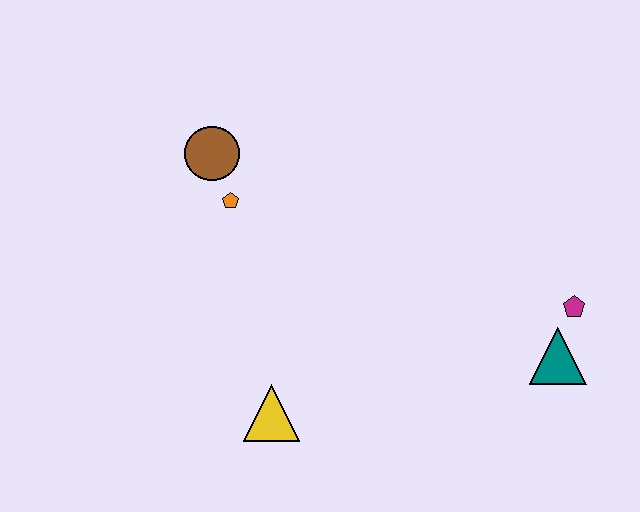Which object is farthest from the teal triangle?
The brown circle is farthest from the teal triangle.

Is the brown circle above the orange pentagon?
Yes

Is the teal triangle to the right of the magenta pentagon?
No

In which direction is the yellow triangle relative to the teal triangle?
The yellow triangle is to the left of the teal triangle.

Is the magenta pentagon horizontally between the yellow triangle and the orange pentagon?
No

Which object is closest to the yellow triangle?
The orange pentagon is closest to the yellow triangle.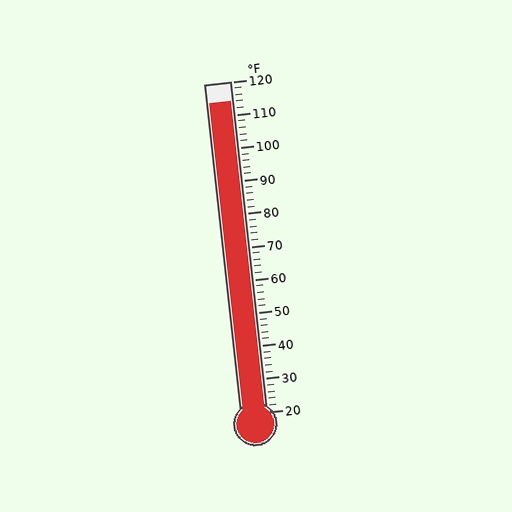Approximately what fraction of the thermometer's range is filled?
The thermometer is filled to approximately 95% of its range.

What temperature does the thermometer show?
The thermometer shows approximately 114°F.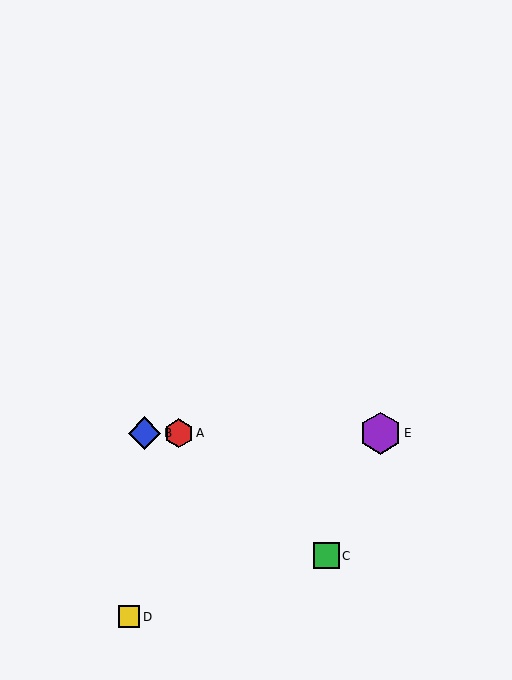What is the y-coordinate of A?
Object A is at y≈433.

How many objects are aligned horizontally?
3 objects (A, B, E) are aligned horizontally.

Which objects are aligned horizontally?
Objects A, B, E are aligned horizontally.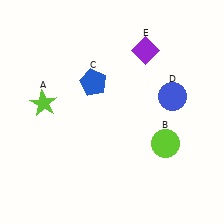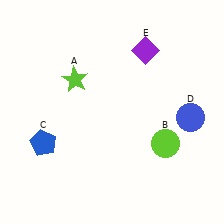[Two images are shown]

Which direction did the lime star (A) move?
The lime star (A) moved right.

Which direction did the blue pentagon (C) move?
The blue pentagon (C) moved down.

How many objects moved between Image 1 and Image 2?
3 objects moved between the two images.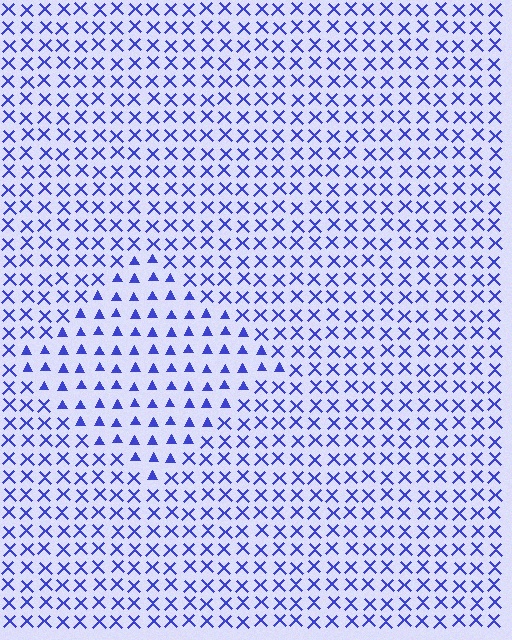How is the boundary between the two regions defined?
The boundary is defined by a change in element shape: triangles inside vs. X marks outside. All elements share the same color and spacing.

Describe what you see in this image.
The image is filled with small blue elements arranged in a uniform grid. A diamond-shaped region contains triangles, while the surrounding area contains X marks. The boundary is defined purely by the change in element shape.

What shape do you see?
I see a diamond.